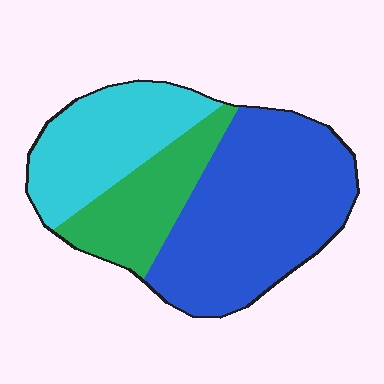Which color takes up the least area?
Green, at roughly 20%.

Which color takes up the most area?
Blue, at roughly 50%.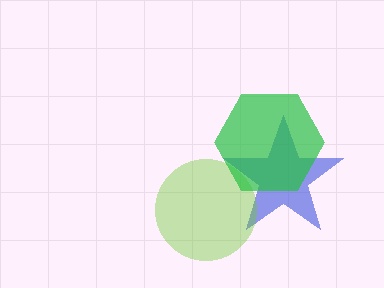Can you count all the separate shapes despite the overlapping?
Yes, there are 3 separate shapes.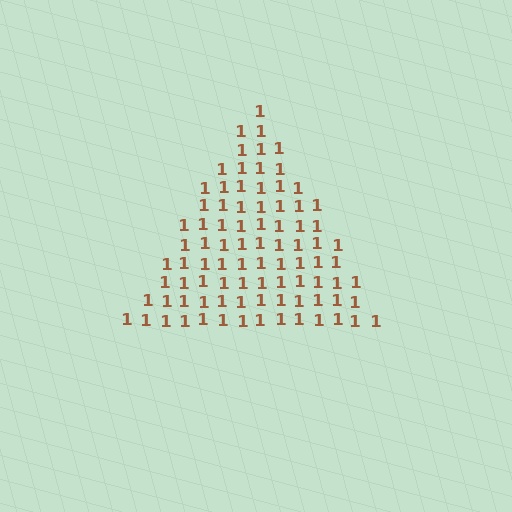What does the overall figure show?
The overall figure shows a triangle.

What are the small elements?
The small elements are digit 1's.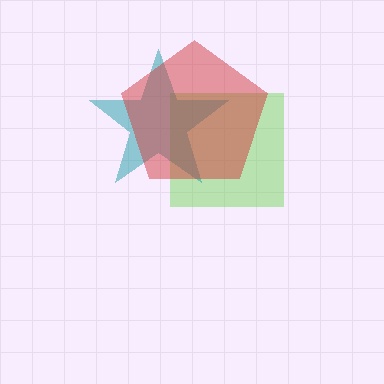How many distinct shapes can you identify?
There are 3 distinct shapes: a lime square, a teal star, a red pentagon.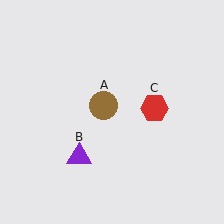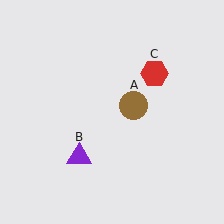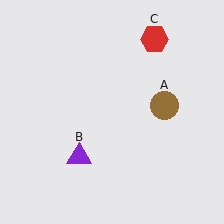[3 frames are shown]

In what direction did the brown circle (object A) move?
The brown circle (object A) moved right.